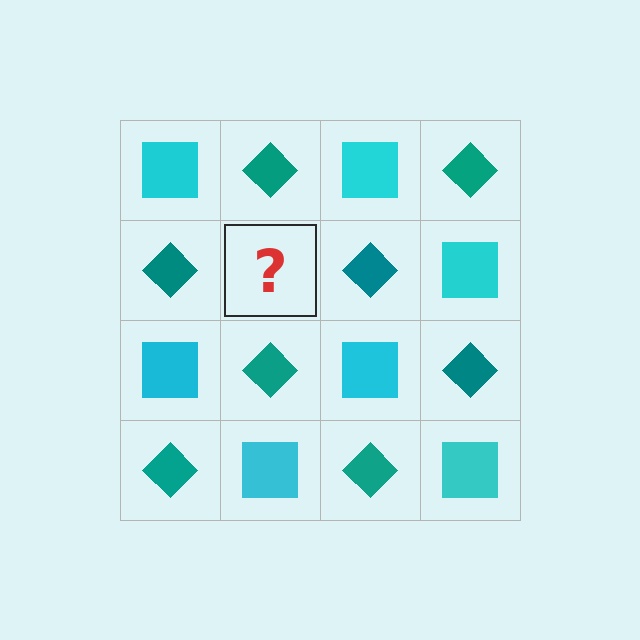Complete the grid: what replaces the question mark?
The question mark should be replaced with a cyan square.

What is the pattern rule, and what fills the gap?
The rule is that it alternates cyan square and teal diamond in a checkerboard pattern. The gap should be filled with a cyan square.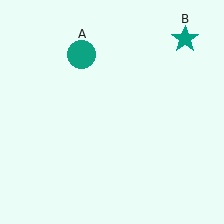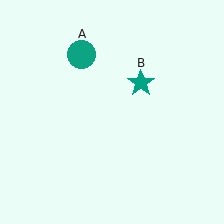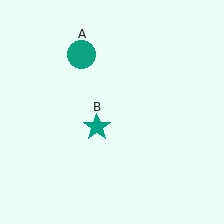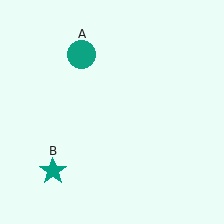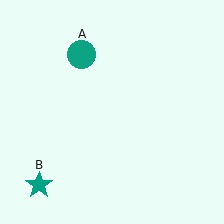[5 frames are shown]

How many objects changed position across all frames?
1 object changed position: teal star (object B).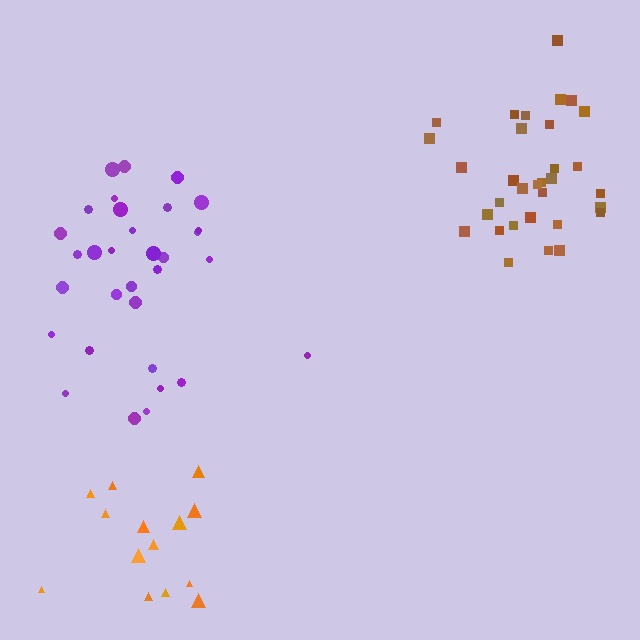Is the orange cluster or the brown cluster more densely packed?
Brown.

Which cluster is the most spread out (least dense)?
Orange.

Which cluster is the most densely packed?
Brown.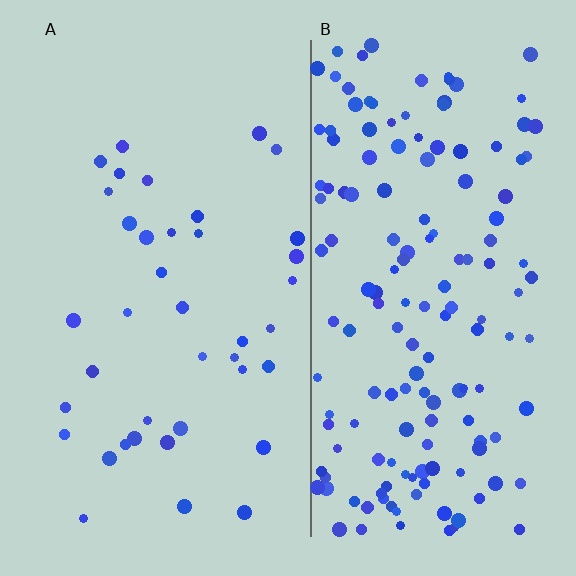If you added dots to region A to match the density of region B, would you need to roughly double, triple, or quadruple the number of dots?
Approximately quadruple.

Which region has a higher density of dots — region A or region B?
B (the right).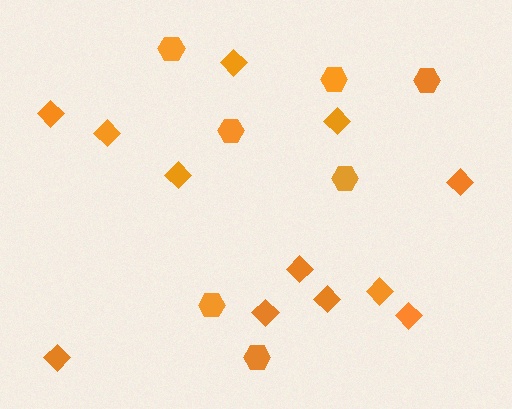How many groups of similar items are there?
There are 2 groups: one group of hexagons (7) and one group of diamonds (12).